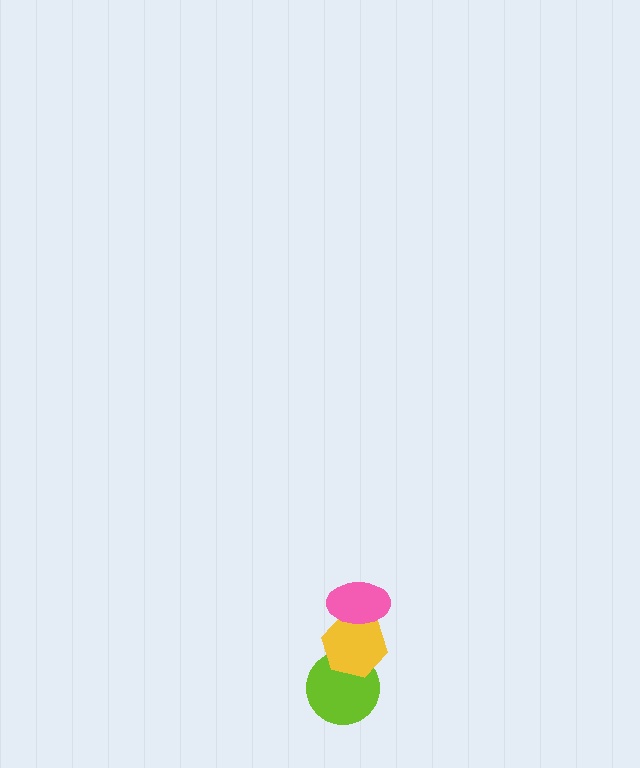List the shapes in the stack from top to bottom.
From top to bottom: the pink ellipse, the yellow hexagon, the lime circle.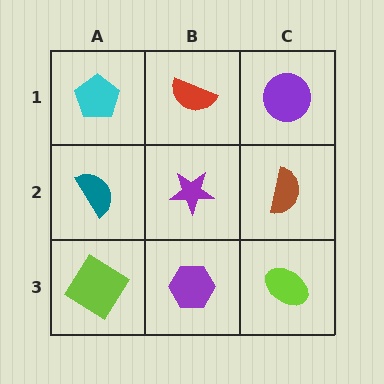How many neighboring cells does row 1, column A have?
2.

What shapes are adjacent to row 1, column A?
A teal semicircle (row 2, column A), a red semicircle (row 1, column B).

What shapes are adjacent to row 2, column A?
A cyan pentagon (row 1, column A), a lime diamond (row 3, column A), a purple star (row 2, column B).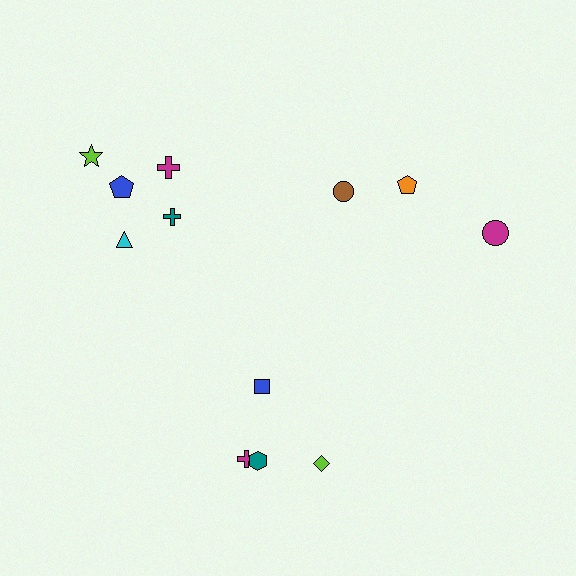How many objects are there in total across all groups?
There are 12 objects.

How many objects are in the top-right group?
There are 3 objects.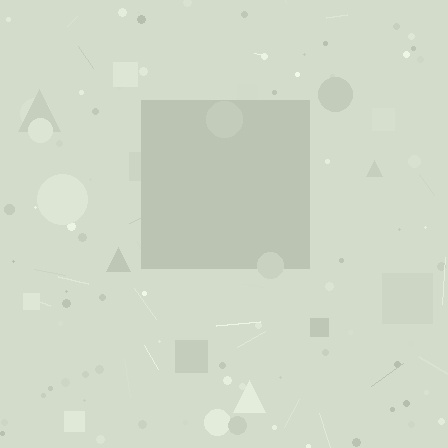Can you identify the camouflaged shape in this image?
The camouflaged shape is a square.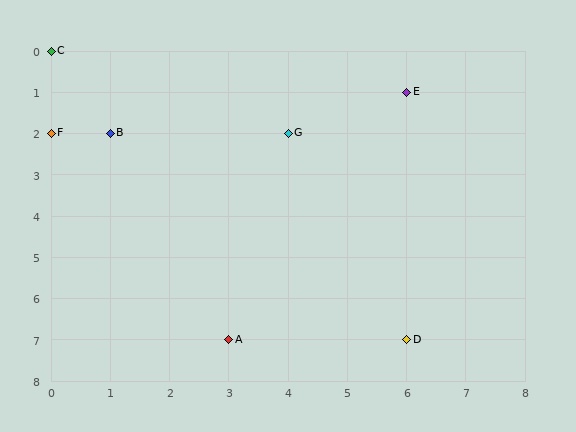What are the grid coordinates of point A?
Point A is at grid coordinates (3, 7).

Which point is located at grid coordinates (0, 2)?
Point F is at (0, 2).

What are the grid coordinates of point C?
Point C is at grid coordinates (0, 0).